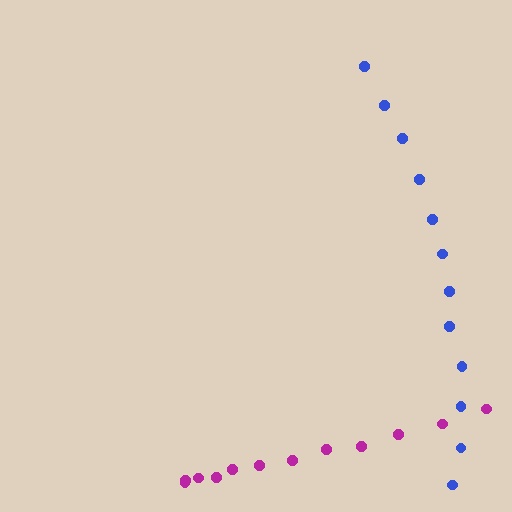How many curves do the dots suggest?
There are 2 distinct paths.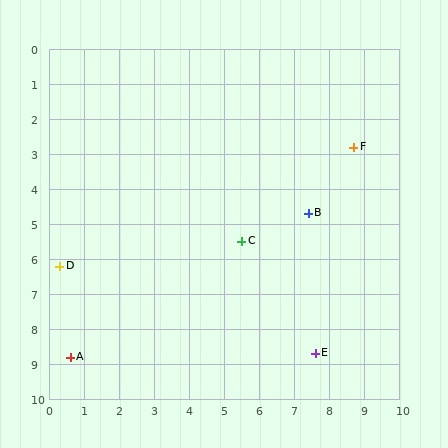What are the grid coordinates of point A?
Point A is at approximately (0.6, 8.8).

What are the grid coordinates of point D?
Point D is at approximately (0.3, 6.2).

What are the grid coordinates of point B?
Point B is at approximately (7.4, 4.7).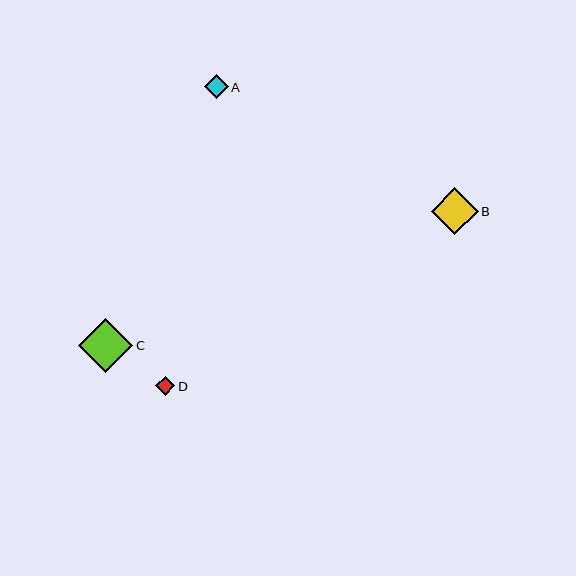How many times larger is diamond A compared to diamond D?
Diamond A is approximately 1.3 times the size of diamond D.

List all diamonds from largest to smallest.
From largest to smallest: C, B, A, D.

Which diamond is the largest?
Diamond C is the largest with a size of approximately 54 pixels.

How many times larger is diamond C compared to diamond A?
Diamond C is approximately 2.3 times the size of diamond A.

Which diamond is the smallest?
Diamond D is the smallest with a size of approximately 19 pixels.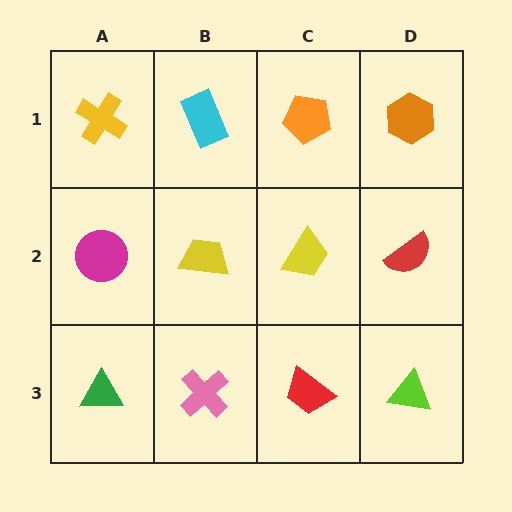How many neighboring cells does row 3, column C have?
3.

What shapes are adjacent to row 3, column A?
A magenta circle (row 2, column A), a pink cross (row 3, column B).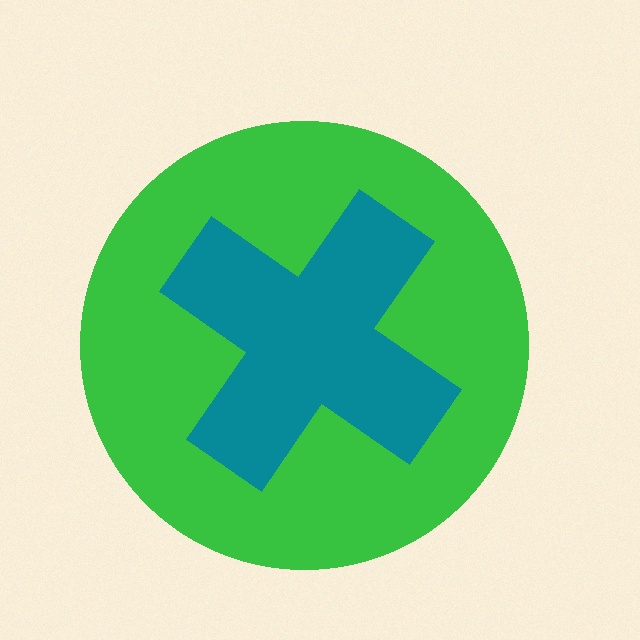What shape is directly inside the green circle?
The teal cross.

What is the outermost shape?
The green circle.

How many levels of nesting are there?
2.